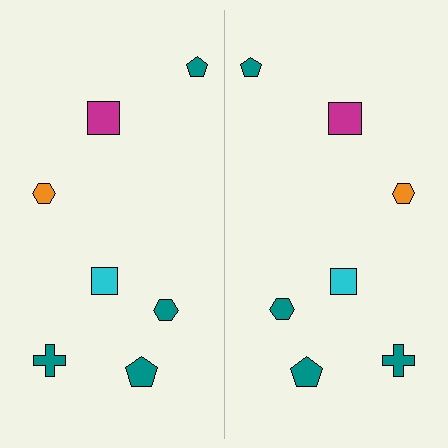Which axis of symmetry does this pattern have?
The pattern has a vertical axis of symmetry running through the center of the image.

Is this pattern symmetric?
Yes, this pattern has bilateral (reflection) symmetry.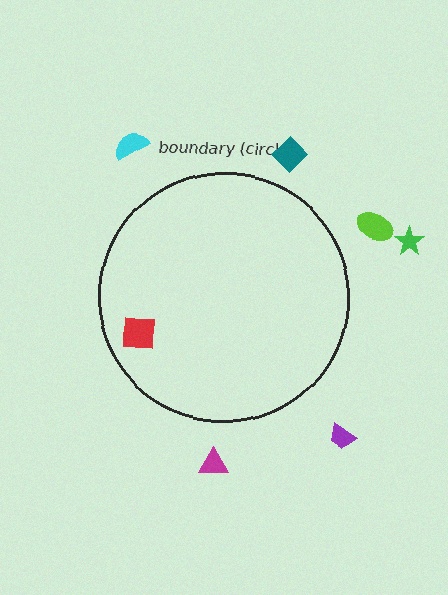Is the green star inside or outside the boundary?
Outside.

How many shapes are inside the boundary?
1 inside, 6 outside.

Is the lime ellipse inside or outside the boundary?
Outside.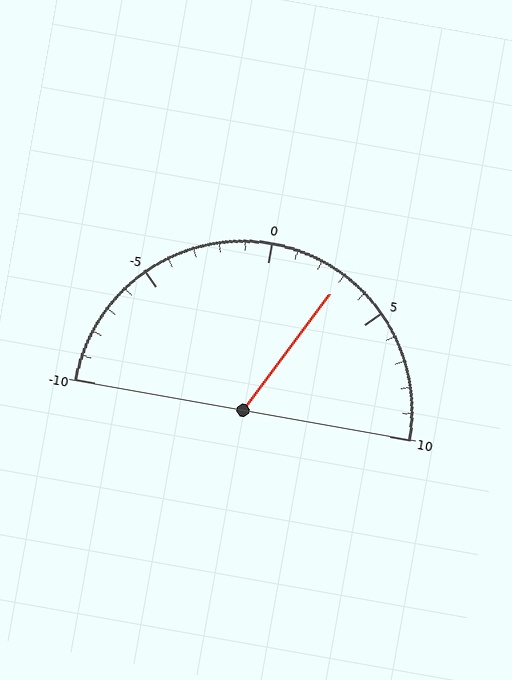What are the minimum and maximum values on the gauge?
The gauge ranges from -10 to 10.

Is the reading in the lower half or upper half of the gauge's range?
The reading is in the upper half of the range (-10 to 10).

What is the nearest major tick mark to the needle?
The nearest major tick mark is 5.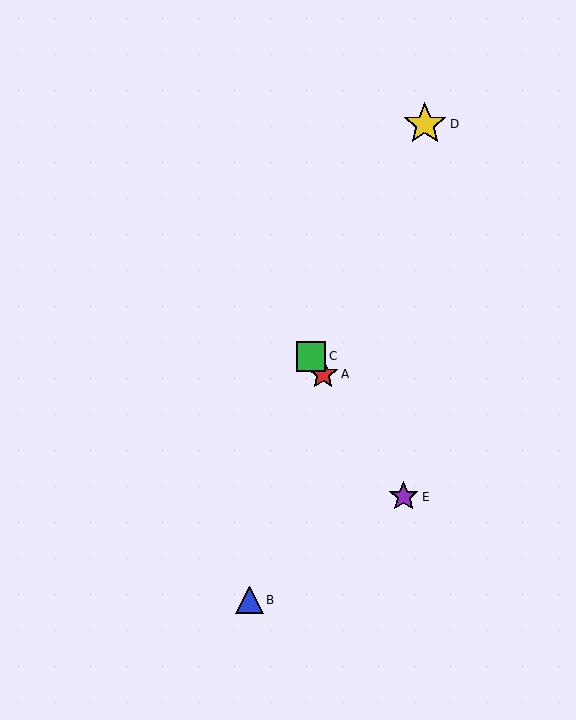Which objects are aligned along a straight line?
Objects A, C, E are aligned along a straight line.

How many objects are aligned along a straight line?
3 objects (A, C, E) are aligned along a straight line.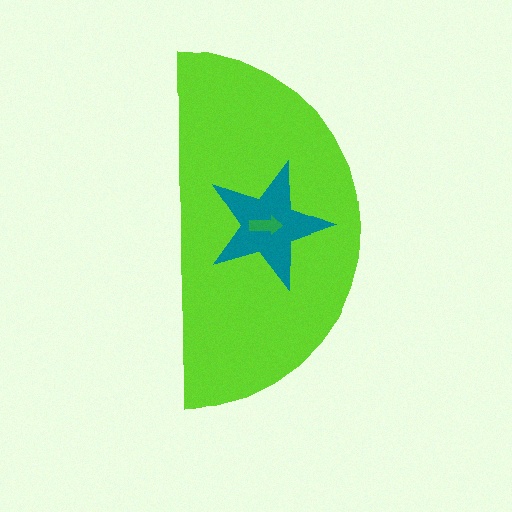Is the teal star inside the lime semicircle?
Yes.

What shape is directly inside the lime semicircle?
The teal star.